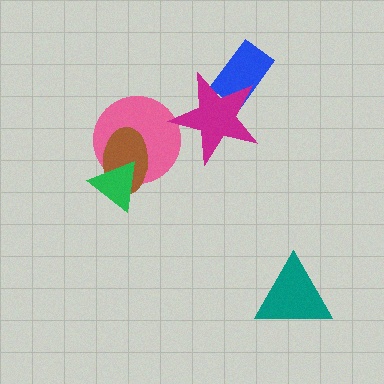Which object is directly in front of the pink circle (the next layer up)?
The magenta star is directly in front of the pink circle.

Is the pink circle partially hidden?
Yes, it is partially covered by another shape.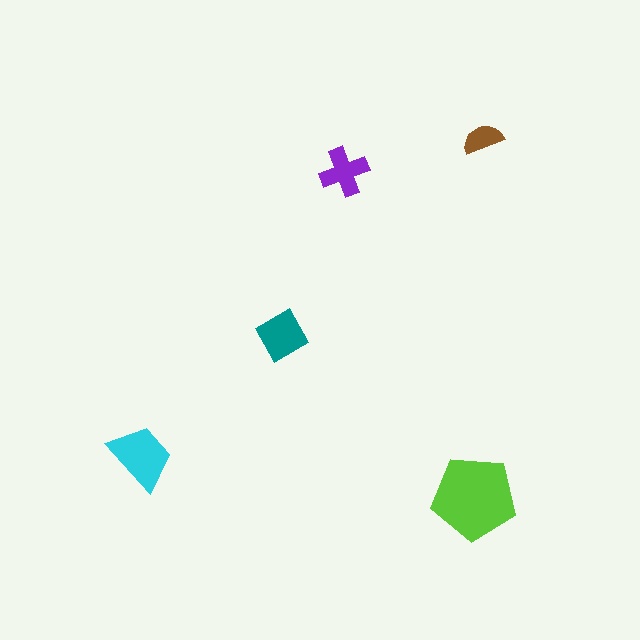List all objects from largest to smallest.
The lime pentagon, the cyan trapezoid, the teal diamond, the purple cross, the brown semicircle.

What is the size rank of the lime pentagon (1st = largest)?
1st.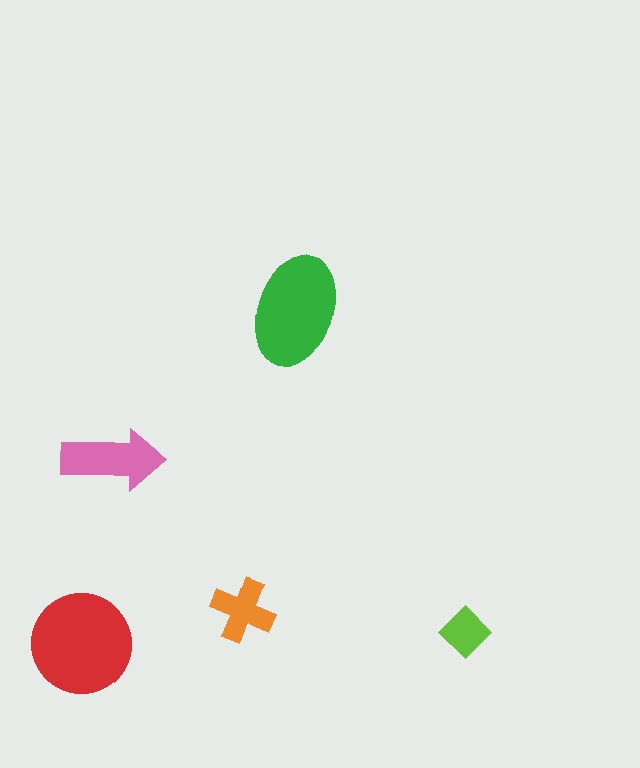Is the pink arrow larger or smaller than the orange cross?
Larger.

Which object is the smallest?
The lime diamond.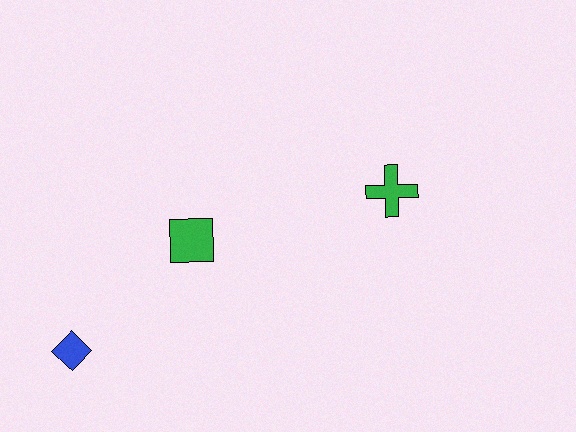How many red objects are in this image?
There are no red objects.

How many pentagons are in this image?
There are no pentagons.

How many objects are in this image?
There are 3 objects.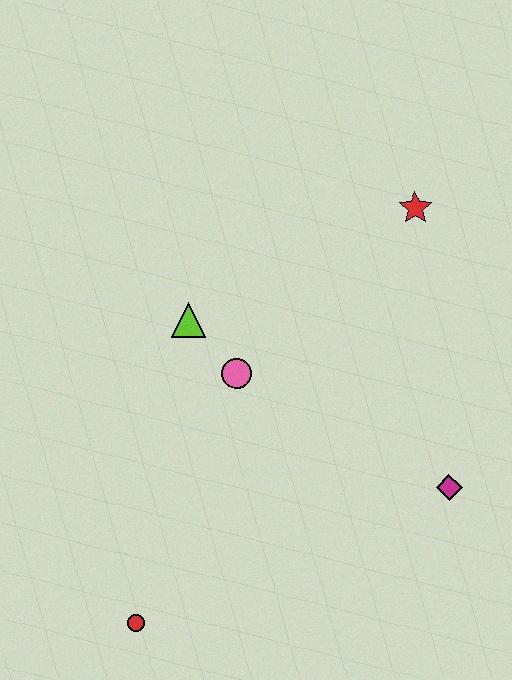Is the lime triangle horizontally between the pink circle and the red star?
No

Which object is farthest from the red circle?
The red star is farthest from the red circle.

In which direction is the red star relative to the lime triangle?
The red star is to the right of the lime triangle.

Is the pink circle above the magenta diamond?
Yes